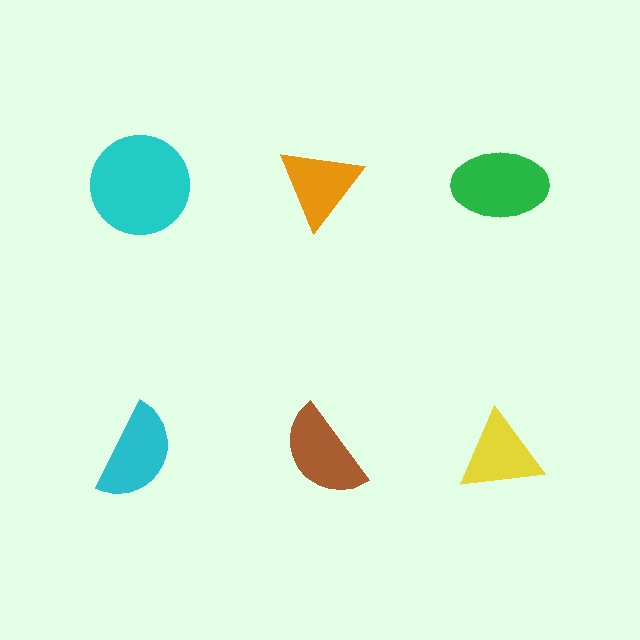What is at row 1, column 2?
An orange triangle.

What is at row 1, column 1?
A cyan circle.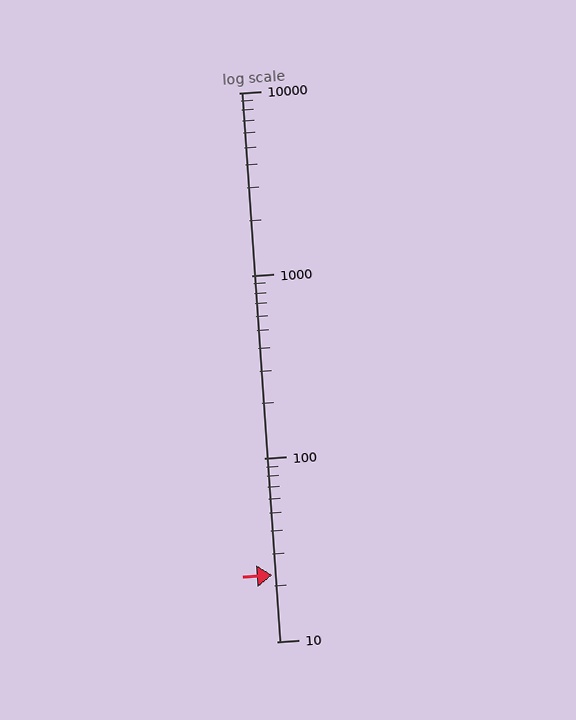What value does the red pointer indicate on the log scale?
The pointer indicates approximately 23.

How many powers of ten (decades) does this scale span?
The scale spans 3 decades, from 10 to 10000.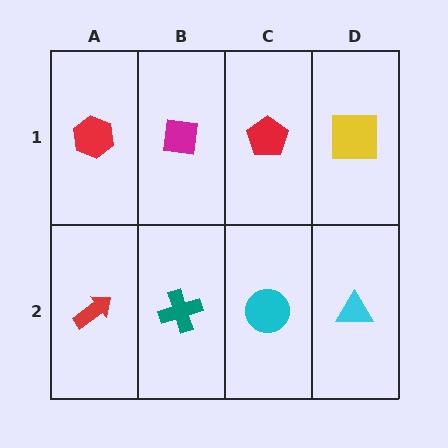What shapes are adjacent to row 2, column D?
A yellow square (row 1, column D), a cyan circle (row 2, column C).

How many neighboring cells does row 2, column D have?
2.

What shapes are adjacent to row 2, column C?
A red pentagon (row 1, column C), a teal cross (row 2, column B), a cyan triangle (row 2, column D).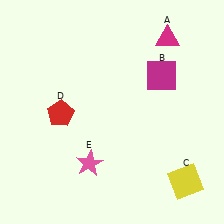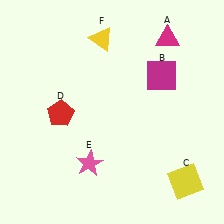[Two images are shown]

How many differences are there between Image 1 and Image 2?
There is 1 difference between the two images.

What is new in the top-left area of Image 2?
A yellow triangle (F) was added in the top-left area of Image 2.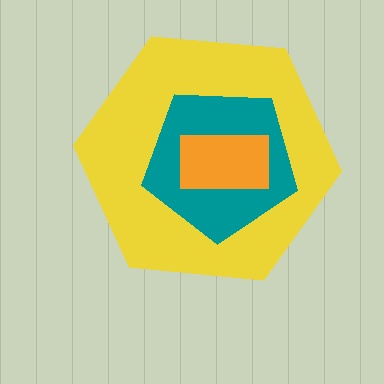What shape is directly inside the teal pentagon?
The orange rectangle.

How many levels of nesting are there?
3.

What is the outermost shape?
The yellow hexagon.